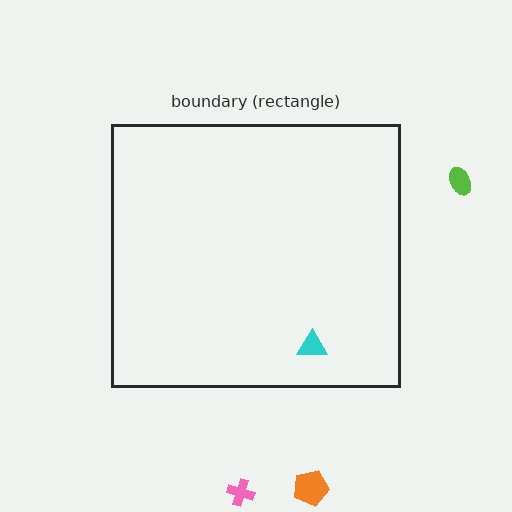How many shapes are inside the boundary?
1 inside, 3 outside.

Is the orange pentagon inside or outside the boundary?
Outside.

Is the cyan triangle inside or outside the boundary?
Inside.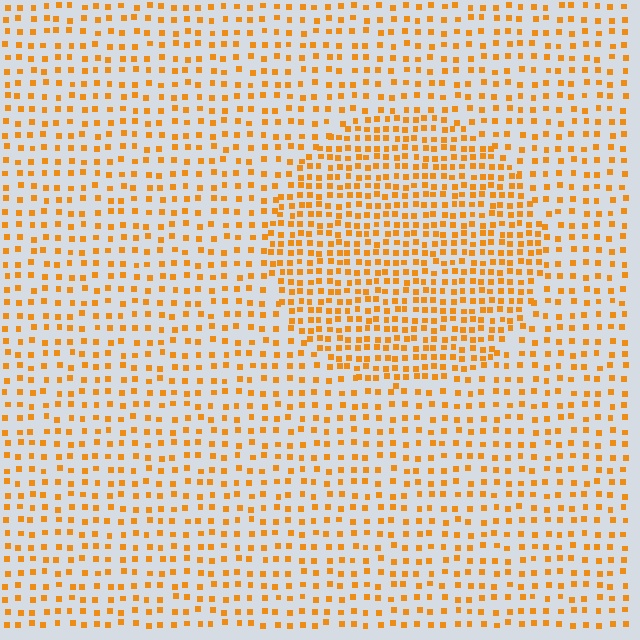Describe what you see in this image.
The image contains small orange elements arranged at two different densities. A circle-shaped region is visible where the elements are more densely packed than the surrounding area.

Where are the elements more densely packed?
The elements are more densely packed inside the circle boundary.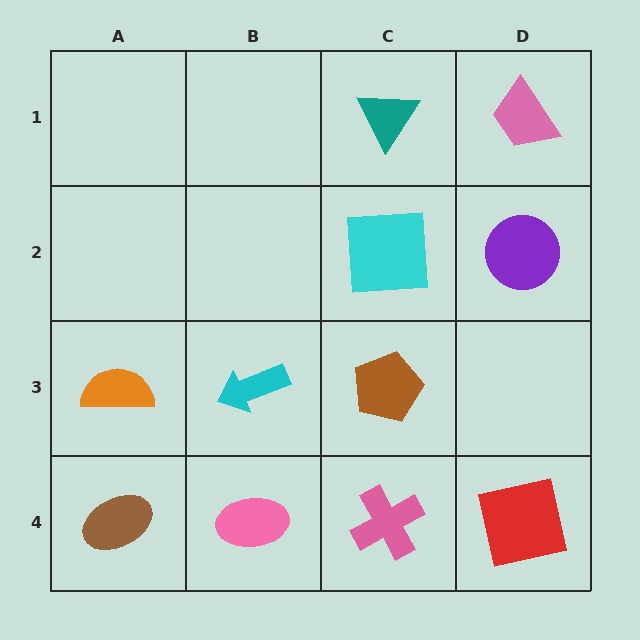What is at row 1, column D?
A pink trapezoid.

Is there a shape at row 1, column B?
No, that cell is empty.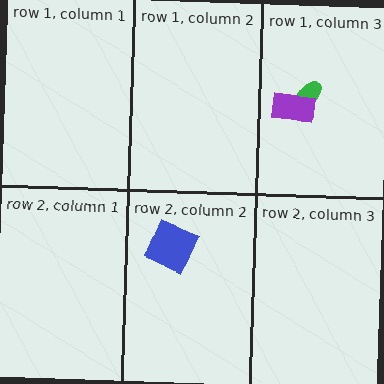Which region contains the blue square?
The row 2, column 2 region.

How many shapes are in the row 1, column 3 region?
2.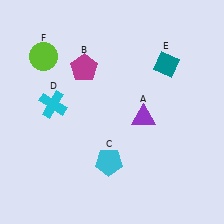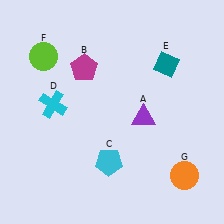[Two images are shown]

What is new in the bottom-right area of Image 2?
An orange circle (G) was added in the bottom-right area of Image 2.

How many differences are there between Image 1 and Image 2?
There is 1 difference between the two images.